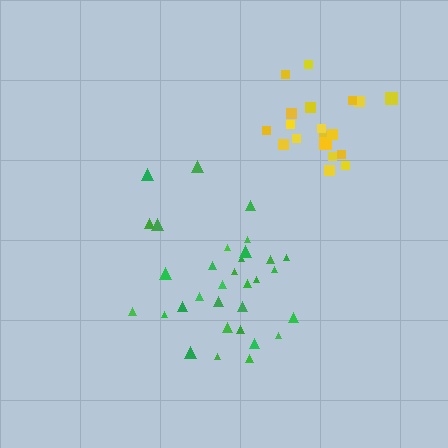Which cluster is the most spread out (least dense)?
Green.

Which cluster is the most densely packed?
Yellow.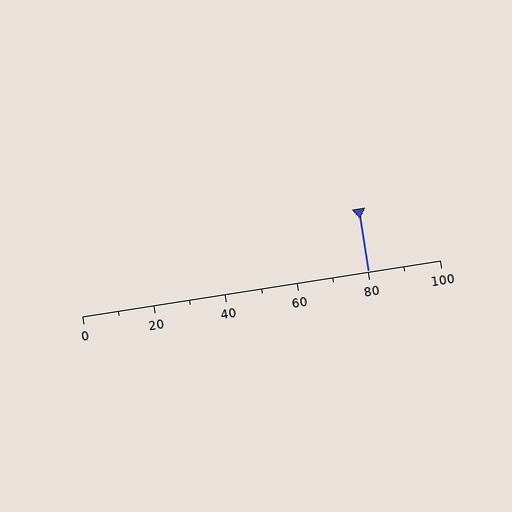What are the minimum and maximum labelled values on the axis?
The axis runs from 0 to 100.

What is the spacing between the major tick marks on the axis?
The major ticks are spaced 20 apart.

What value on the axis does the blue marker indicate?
The marker indicates approximately 80.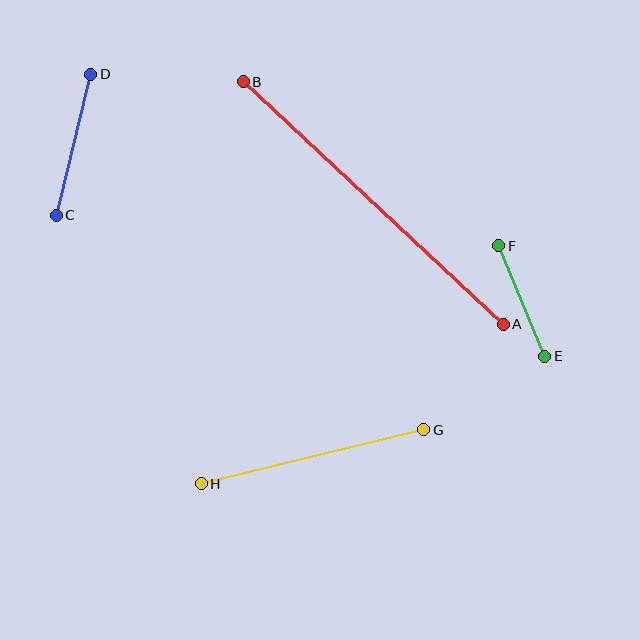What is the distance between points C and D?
The distance is approximately 145 pixels.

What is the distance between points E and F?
The distance is approximately 119 pixels.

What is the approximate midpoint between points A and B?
The midpoint is at approximately (373, 203) pixels.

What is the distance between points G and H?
The distance is approximately 229 pixels.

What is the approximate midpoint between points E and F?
The midpoint is at approximately (522, 301) pixels.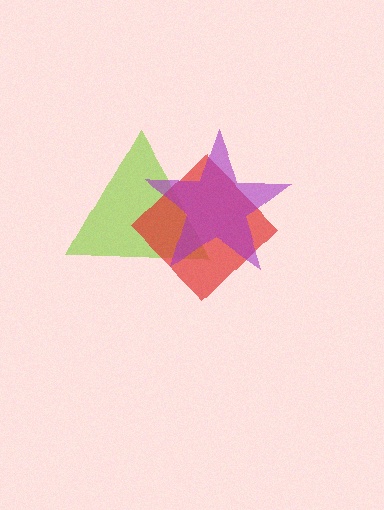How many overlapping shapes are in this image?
There are 3 overlapping shapes in the image.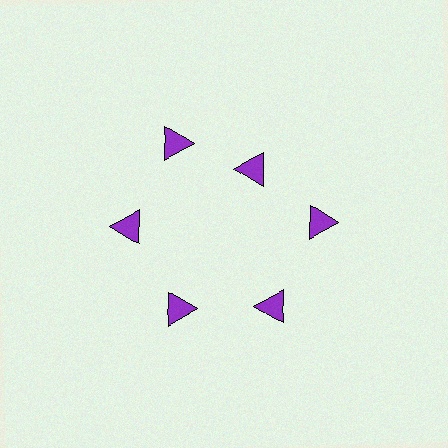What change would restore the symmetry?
The symmetry would be restored by moving it outward, back onto the ring so that all 6 triangles sit at equal angles and equal distance from the center.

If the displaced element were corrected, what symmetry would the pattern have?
It would have 6-fold rotational symmetry — the pattern would map onto itself every 60 degrees.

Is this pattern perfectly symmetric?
No. The 6 purple triangles are arranged in a ring, but one element near the 1 o'clock position is pulled inward toward the center, breaking the 6-fold rotational symmetry.